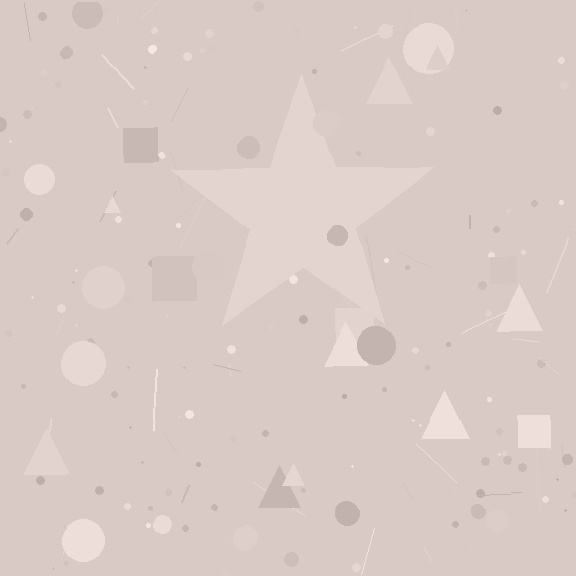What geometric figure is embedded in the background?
A star is embedded in the background.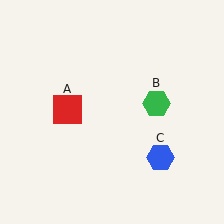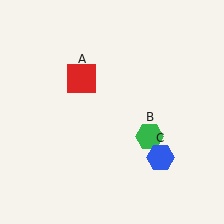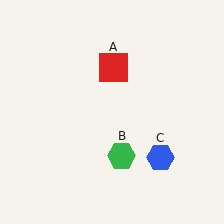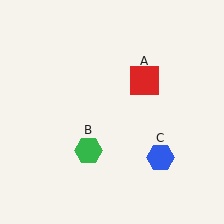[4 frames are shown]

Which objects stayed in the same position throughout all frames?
Blue hexagon (object C) remained stationary.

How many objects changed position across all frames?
2 objects changed position: red square (object A), green hexagon (object B).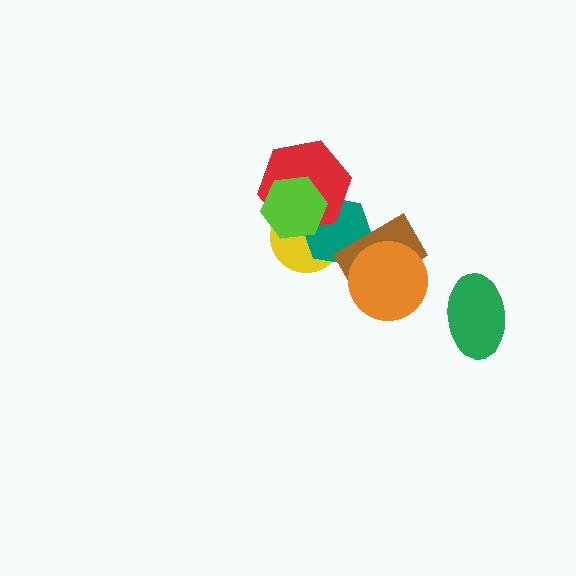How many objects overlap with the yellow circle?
3 objects overlap with the yellow circle.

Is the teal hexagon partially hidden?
Yes, it is partially covered by another shape.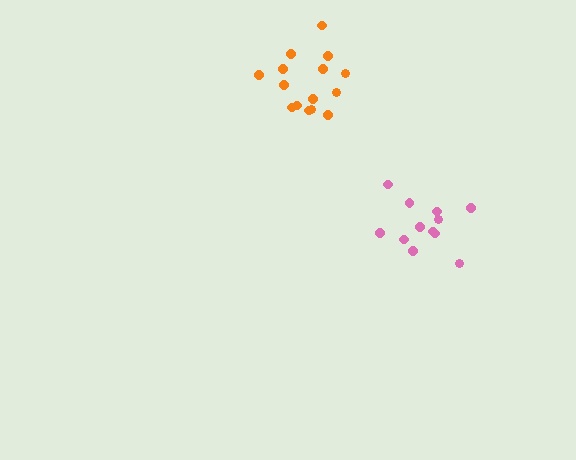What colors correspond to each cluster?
The clusters are colored: pink, orange.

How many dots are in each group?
Group 1: 12 dots, Group 2: 15 dots (27 total).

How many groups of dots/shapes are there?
There are 2 groups.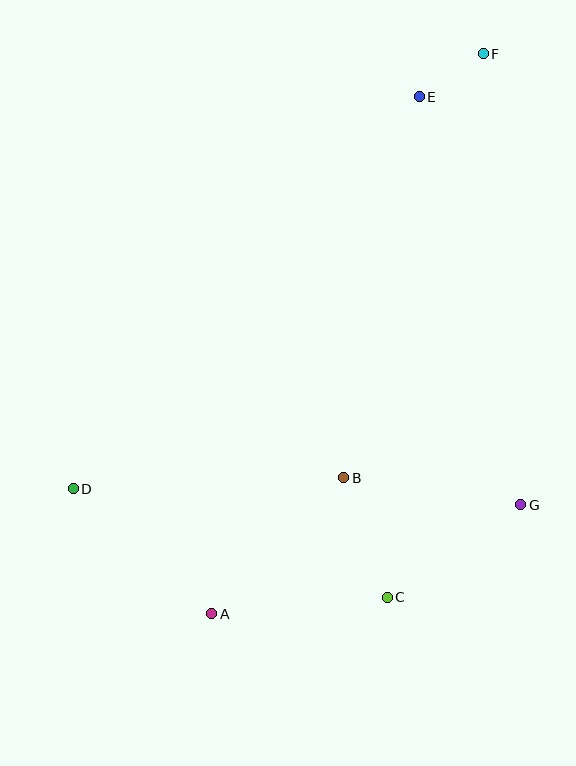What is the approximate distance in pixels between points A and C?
The distance between A and C is approximately 176 pixels.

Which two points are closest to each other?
Points E and F are closest to each other.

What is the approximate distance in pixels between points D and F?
The distance between D and F is approximately 598 pixels.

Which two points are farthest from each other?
Points A and F are farthest from each other.